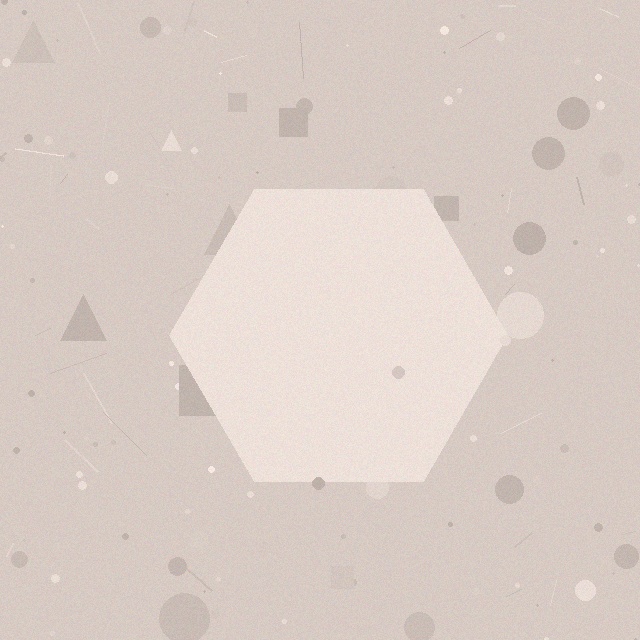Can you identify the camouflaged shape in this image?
The camouflaged shape is a hexagon.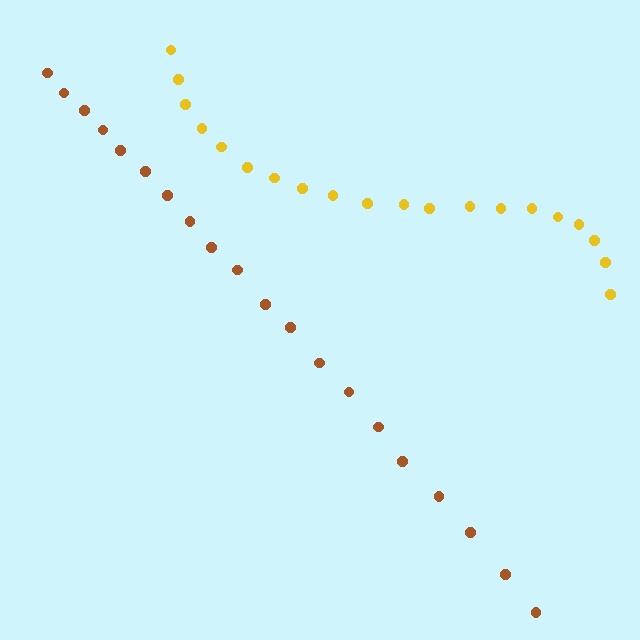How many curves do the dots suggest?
There are 2 distinct paths.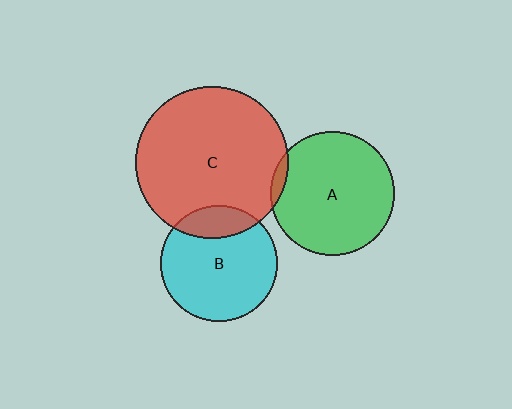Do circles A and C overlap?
Yes.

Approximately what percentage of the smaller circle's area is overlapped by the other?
Approximately 5%.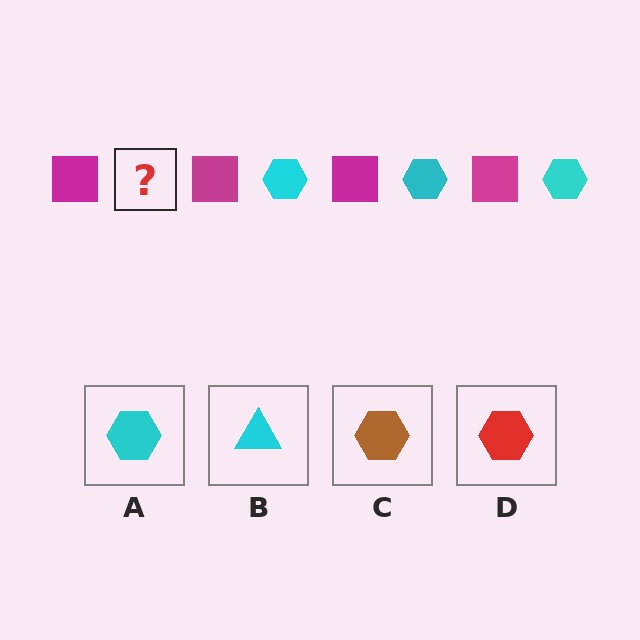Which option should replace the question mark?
Option A.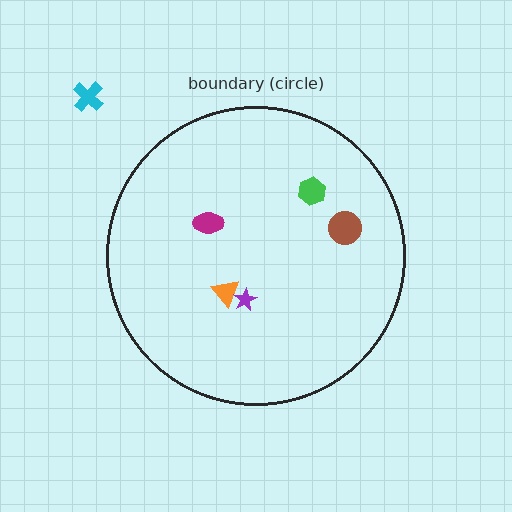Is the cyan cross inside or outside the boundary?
Outside.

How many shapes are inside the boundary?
5 inside, 1 outside.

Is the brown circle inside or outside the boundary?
Inside.